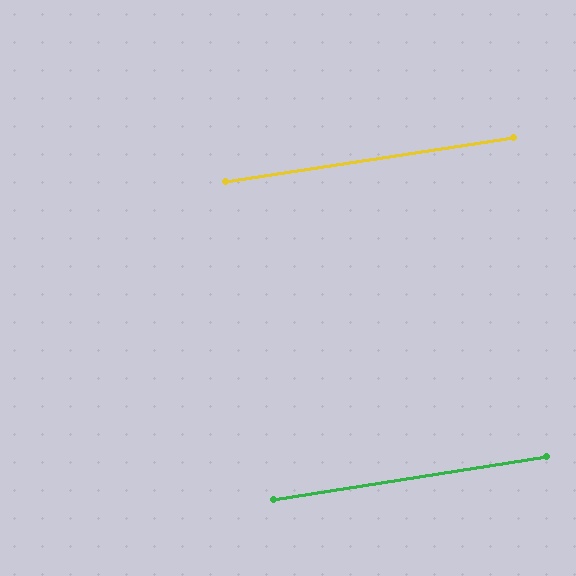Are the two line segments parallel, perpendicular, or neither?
Parallel — their directions differ by only 0.3°.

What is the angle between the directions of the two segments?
Approximately 0 degrees.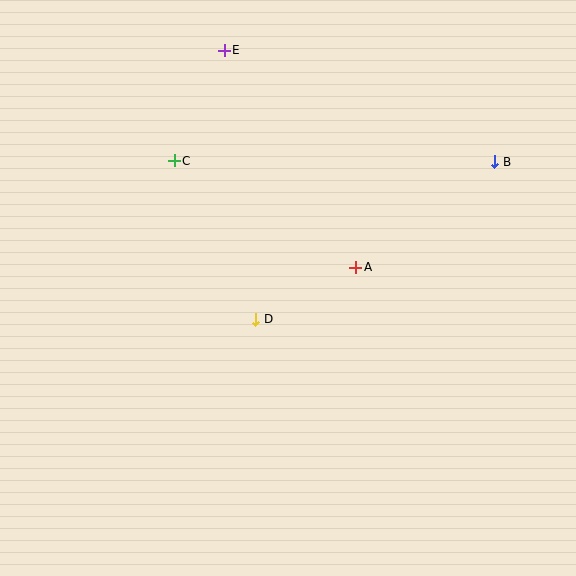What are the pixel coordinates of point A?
Point A is at (356, 267).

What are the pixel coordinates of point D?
Point D is at (256, 319).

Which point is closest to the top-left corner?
Point E is closest to the top-left corner.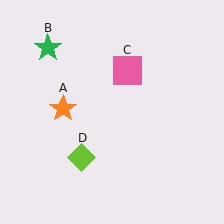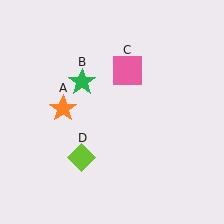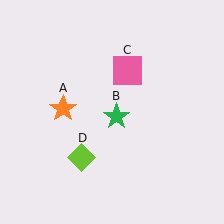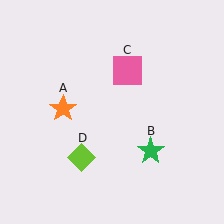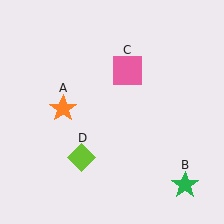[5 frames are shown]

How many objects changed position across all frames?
1 object changed position: green star (object B).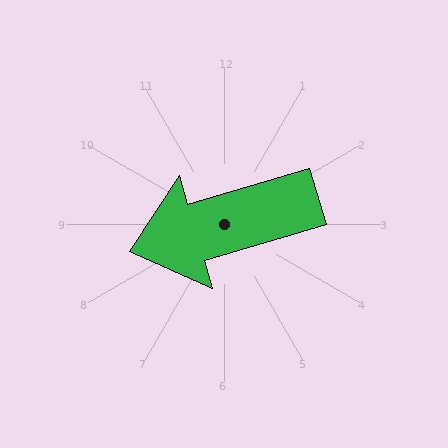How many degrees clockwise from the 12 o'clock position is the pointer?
Approximately 254 degrees.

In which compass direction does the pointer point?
West.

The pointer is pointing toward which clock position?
Roughly 8 o'clock.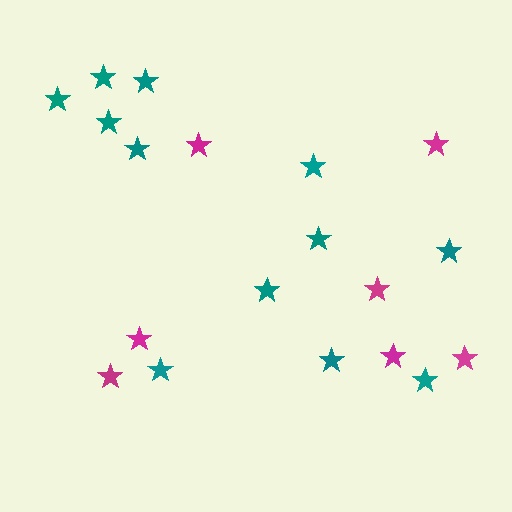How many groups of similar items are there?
There are 2 groups: one group of teal stars (12) and one group of magenta stars (7).